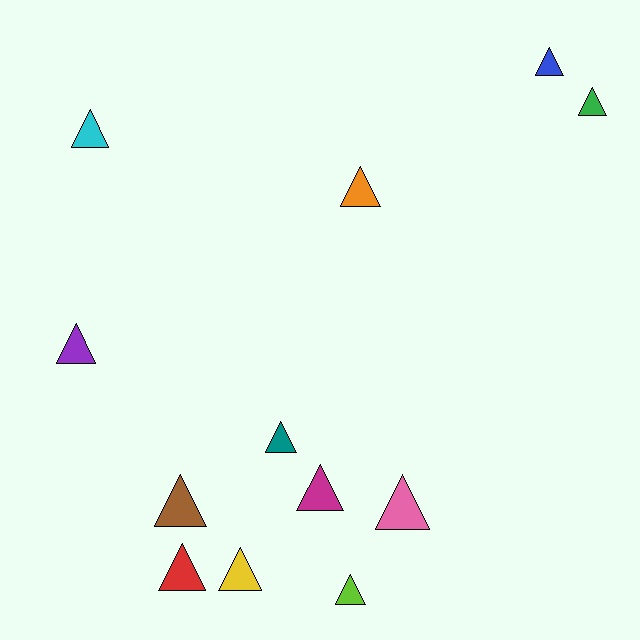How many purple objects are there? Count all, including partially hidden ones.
There is 1 purple object.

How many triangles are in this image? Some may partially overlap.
There are 12 triangles.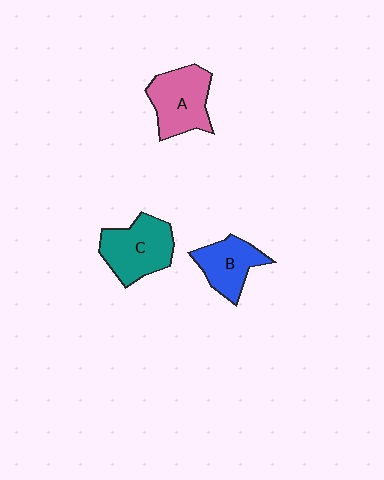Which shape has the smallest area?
Shape B (blue).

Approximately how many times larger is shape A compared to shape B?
Approximately 1.3 times.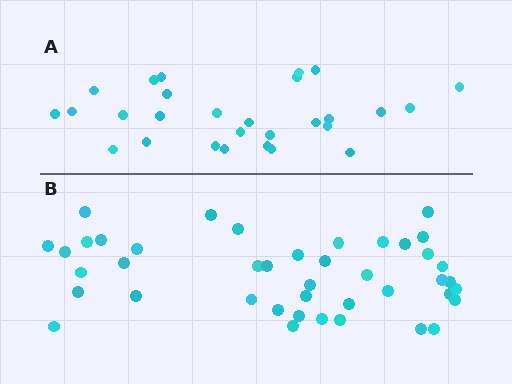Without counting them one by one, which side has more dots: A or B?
Region B (the bottom region) has more dots.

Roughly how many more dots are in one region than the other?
Region B has approximately 15 more dots than region A.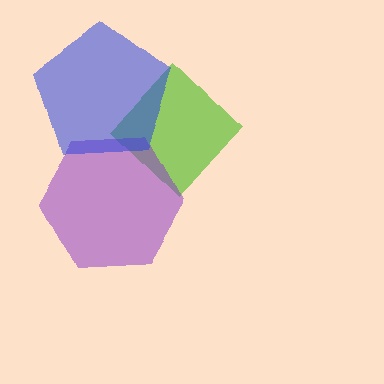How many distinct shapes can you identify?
There are 3 distinct shapes: a lime diamond, a purple hexagon, a blue pentagon.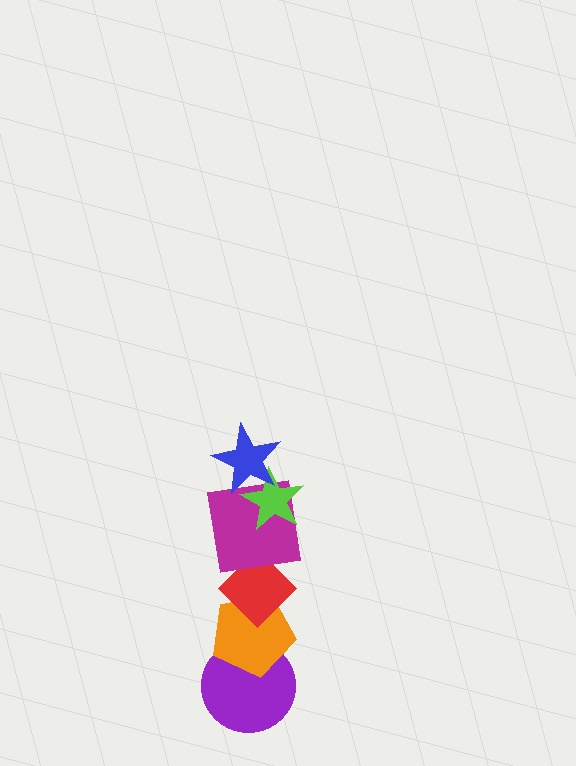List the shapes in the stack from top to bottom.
From top to bottom: the blue star, the lime star, the magenta square, the red diamond, the orange pentagon, the purple circle.